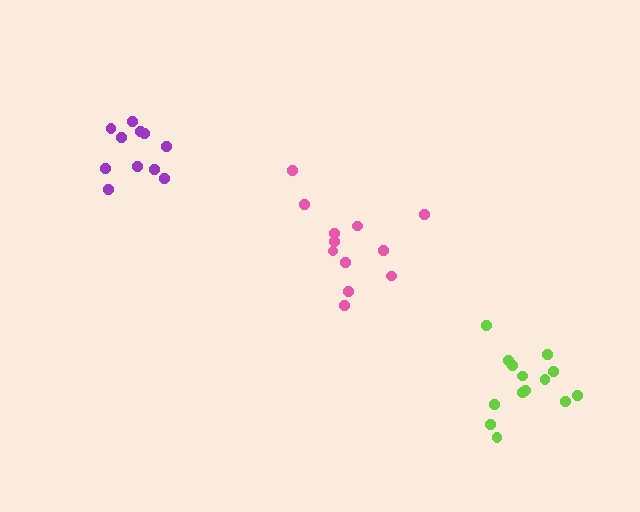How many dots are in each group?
Group 1: 12 dots, Group 2: 14 dots, Group 3: 11 dots (37 total).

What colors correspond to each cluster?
The clusters are colored: pink, lime, purple.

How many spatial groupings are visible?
There are 3 spatial groupings.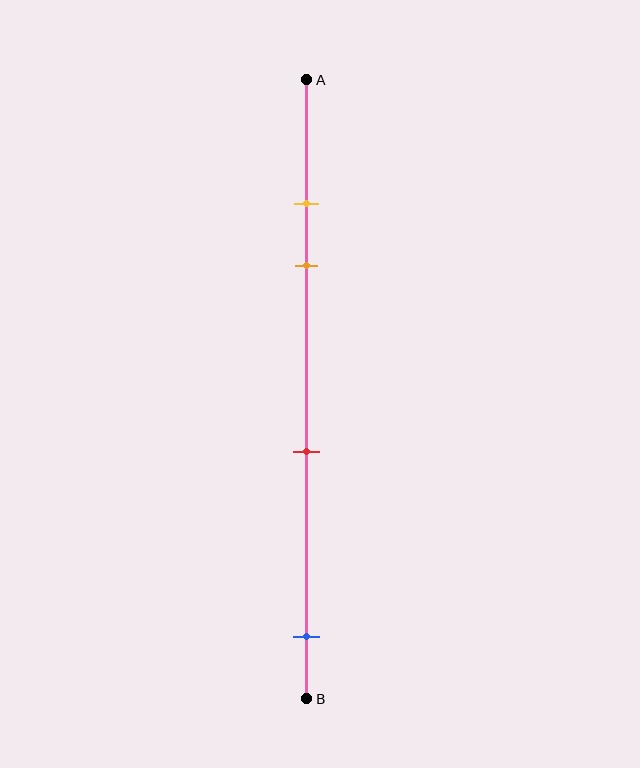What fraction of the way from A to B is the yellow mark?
The yellow mark is approximately 20% (0.2) of the way from A to B.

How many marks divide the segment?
There are 4 marks dividing the segment.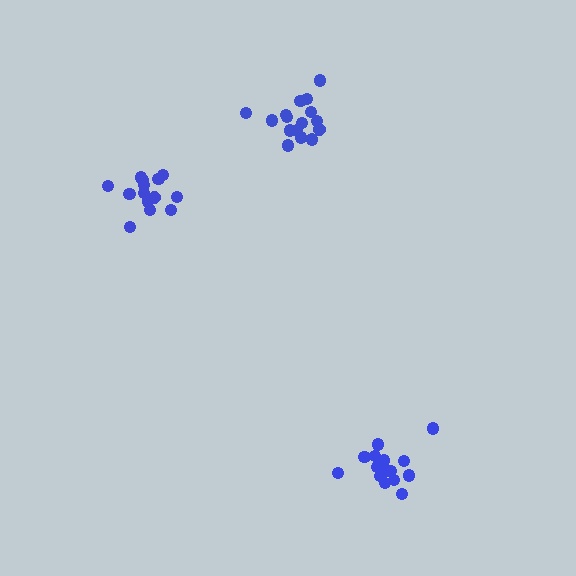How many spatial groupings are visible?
There are 3 spatial groupings.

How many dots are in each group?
Group 1: 16 dots, Group 2: 15 dots, Group 3: 16 dots (47 total).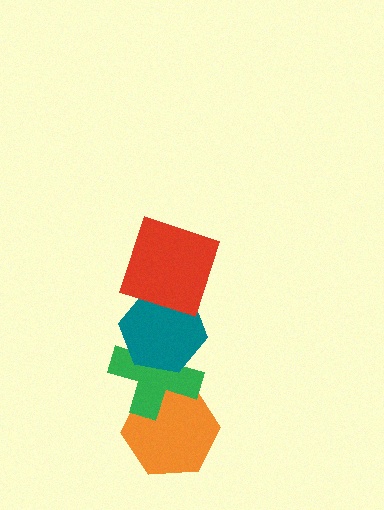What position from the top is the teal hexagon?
The teal hexagon is 2nd from the top.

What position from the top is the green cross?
The green cross is 3rd from the top.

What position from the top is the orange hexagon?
The orange hexagon is 4th from the top.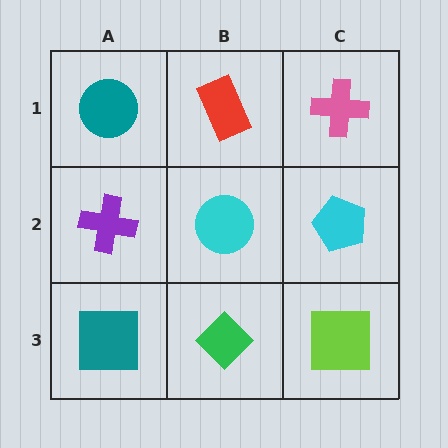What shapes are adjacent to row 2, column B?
A red rectangle (row 1, column B), a green diamond (row 3, column B), a purple cross (row 2, column A), a cyan pentagon (row 2, column C).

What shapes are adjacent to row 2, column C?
A pink cross (row 1, column C), a lime square (row 3, column C), a cyan circle (row 2, column B).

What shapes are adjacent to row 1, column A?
A purple cross (row 2, column A), a red rectangle (row 1, column B).